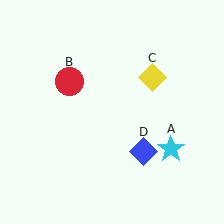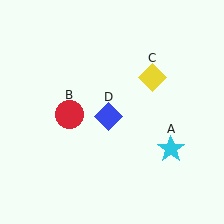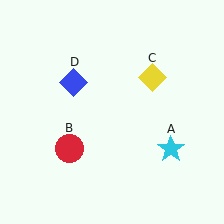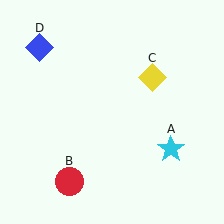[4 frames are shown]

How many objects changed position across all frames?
2 objects changed position: red circle (object B), blue diamond (object D).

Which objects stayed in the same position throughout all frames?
Cyan star (object A) and yellow diamond (object C) remained stationary.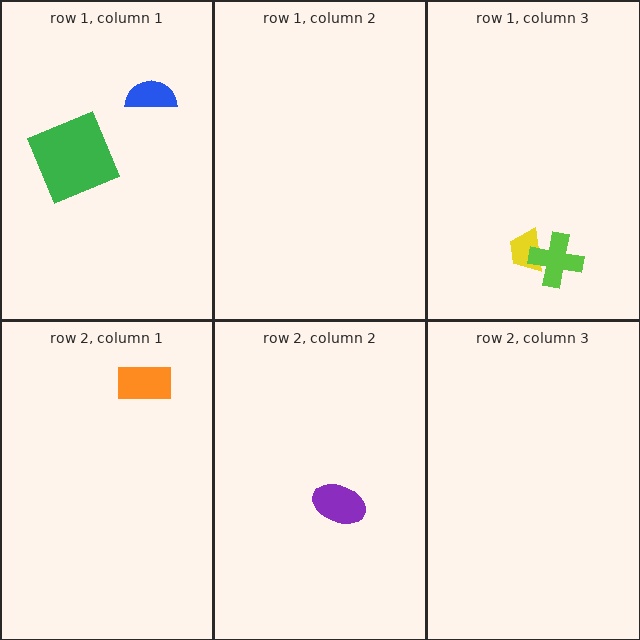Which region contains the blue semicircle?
The row 1, column 1 region.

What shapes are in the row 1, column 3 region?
The yellow trapezoid, the lime cross.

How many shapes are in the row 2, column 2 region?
1.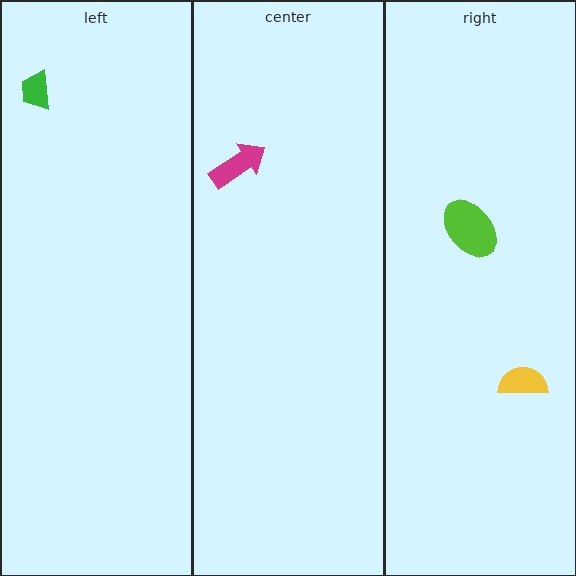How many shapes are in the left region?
1.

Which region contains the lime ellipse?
The right region.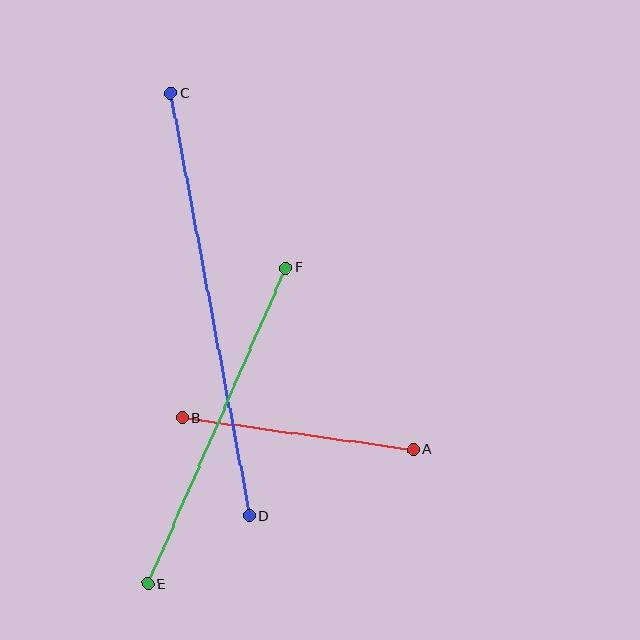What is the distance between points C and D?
The distance is approximately 430 pixels.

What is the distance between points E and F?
The distance is approximately 345 pixels.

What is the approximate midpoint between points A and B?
The midpoint is at approximately (298, 434) pixels.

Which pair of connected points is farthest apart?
Points C and D are farthest apart.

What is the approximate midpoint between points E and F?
The midpoint is at approximately (217, 426) pixels.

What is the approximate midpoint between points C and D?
The midpoint is at approximately (210, 304) pixels.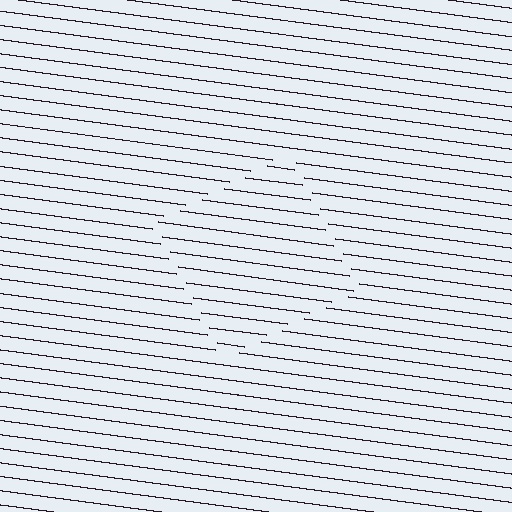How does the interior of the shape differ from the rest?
The interior of the shape contains the same grating, shifted by half a period — the contour is defined by the phase discontinuity where line-ends from the inner and outer gratings abut.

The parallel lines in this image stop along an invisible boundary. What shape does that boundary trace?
An illusory square. The interior of the shape contains the same grating, shifted by half a period — the contour is defined by the phase discontinuity where line-ends from the inner and outer gratings abut.